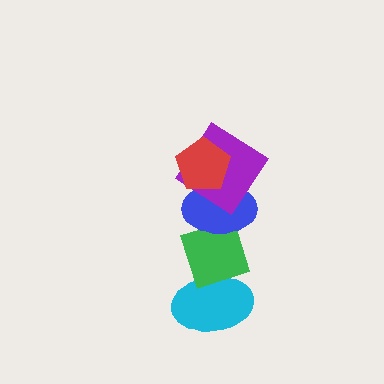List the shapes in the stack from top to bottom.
From top to bottom: the red pentagon, the purple diamond, the blue ellipse, the green diamond, the cyan ellipse.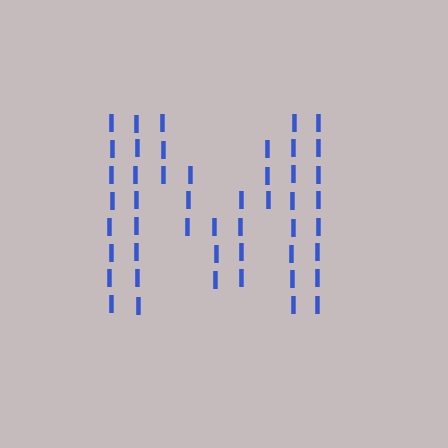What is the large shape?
The large shape is the letter M.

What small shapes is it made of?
It is made of small letter I's.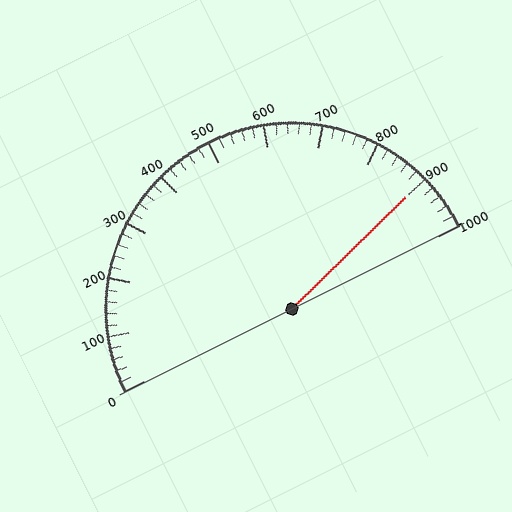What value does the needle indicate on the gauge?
The needle indicates approximately 900.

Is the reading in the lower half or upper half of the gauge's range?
The reading is in the upper half of the range (0 to 1000).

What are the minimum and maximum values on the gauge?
The gauge ranges from 0 to 1000.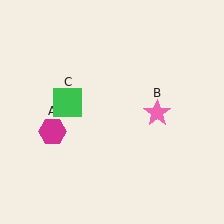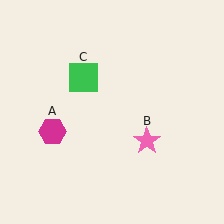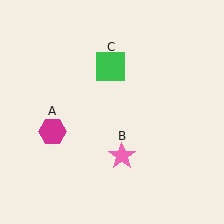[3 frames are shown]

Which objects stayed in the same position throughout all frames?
Magenta hexagon (object A) remained stationary.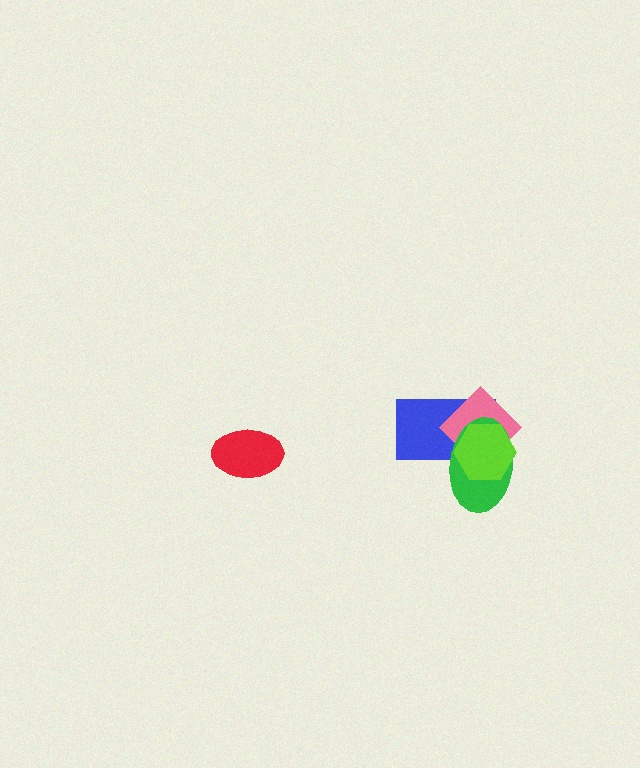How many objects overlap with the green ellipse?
3 objects overlap with the green ellipse.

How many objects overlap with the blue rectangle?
3 objects overlap with the blue rectangle.